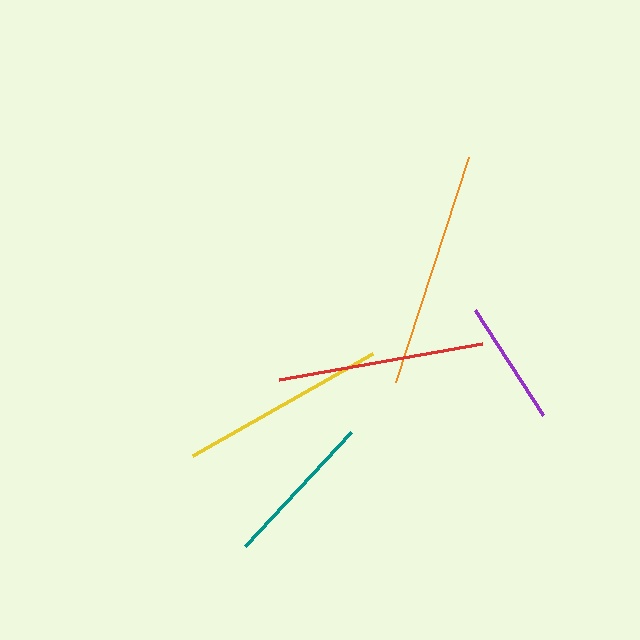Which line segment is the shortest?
The purple line is the shortest at approximately 125 pixels.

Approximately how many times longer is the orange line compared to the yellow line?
The orange line is approximately 1.1 times the length of the yellow line.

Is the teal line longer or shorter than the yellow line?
The yellow line is longer than the teal line.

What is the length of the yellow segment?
The yellow segment is approximately 207 pixels long.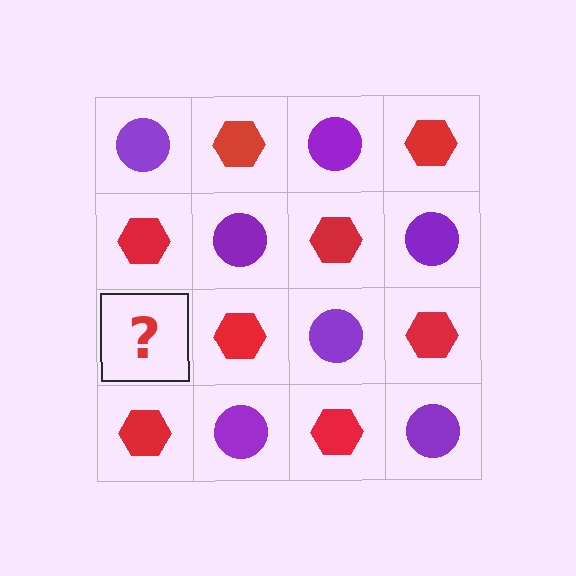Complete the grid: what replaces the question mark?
The question mark should be replaced with a purple circle.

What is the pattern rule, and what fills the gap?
The rule is that it alternates purple circle and red hexagon in a checkerboard pattern. The gap should be filled with a purple circle.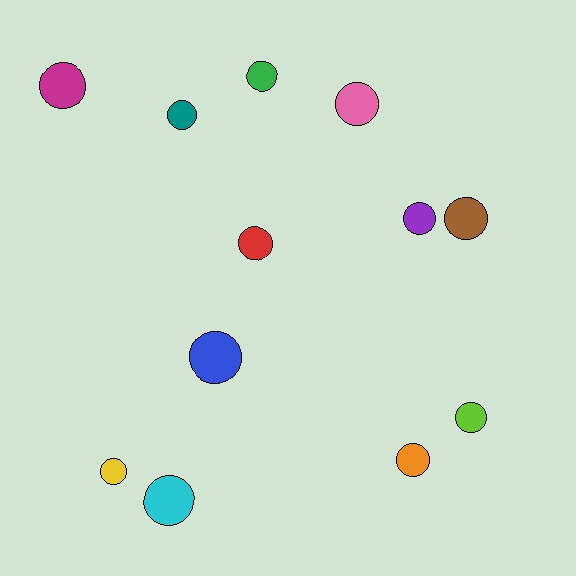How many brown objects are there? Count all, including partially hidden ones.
There is 1 brown object.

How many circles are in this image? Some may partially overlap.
There are 12 circles.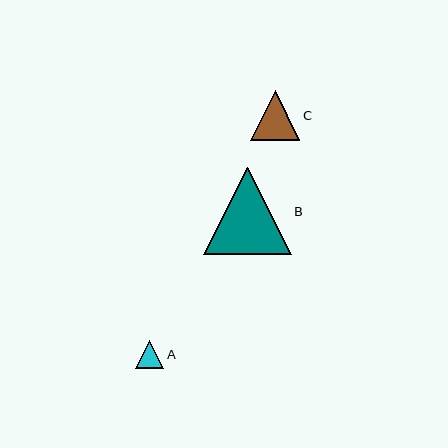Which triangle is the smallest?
Triangle A is the smallest with a size of approximately 28 pixels.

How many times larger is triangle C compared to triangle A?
Triangle C is approximately 1.7 times the size of triangle A.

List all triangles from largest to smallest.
From largest to smallest: B, C, A.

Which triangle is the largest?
Triangle B is the largest with a size of approximately 87 pixels.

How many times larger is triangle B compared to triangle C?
Triangle B is approximately 1.8 times the size of triangle C.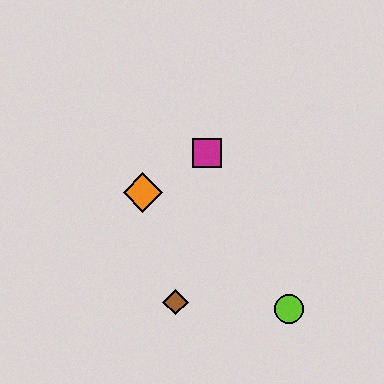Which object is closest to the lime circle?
The brown diamond is closest to the lime circle.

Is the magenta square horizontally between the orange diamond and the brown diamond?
No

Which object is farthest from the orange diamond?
The lime circle is farthest from the orange diamond.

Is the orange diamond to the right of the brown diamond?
No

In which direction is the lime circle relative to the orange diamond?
The lime circle is to the right of the orange diamond.